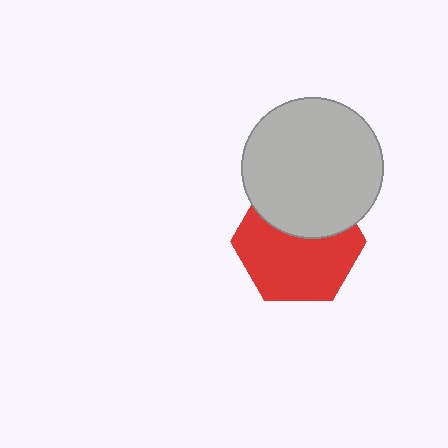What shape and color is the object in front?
The object in front is a light gray circle.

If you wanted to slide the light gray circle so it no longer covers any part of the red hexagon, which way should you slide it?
Slide it up — that is the most direct way to separate the two shapes.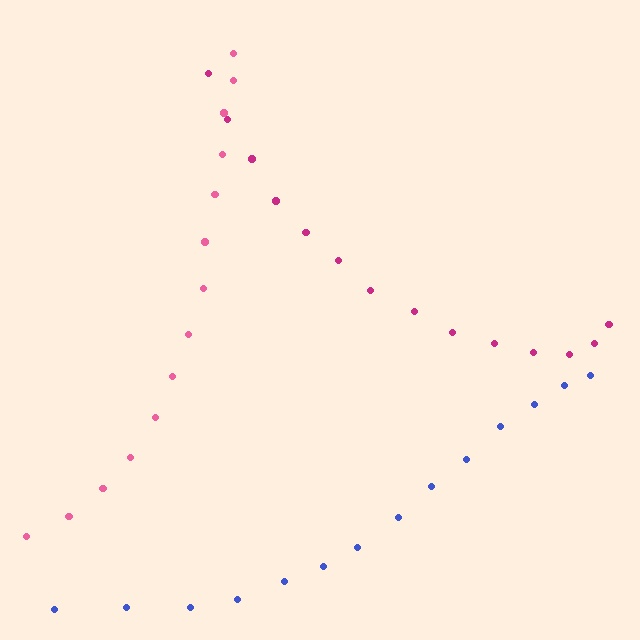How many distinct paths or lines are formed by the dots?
There are 3 distinct paths.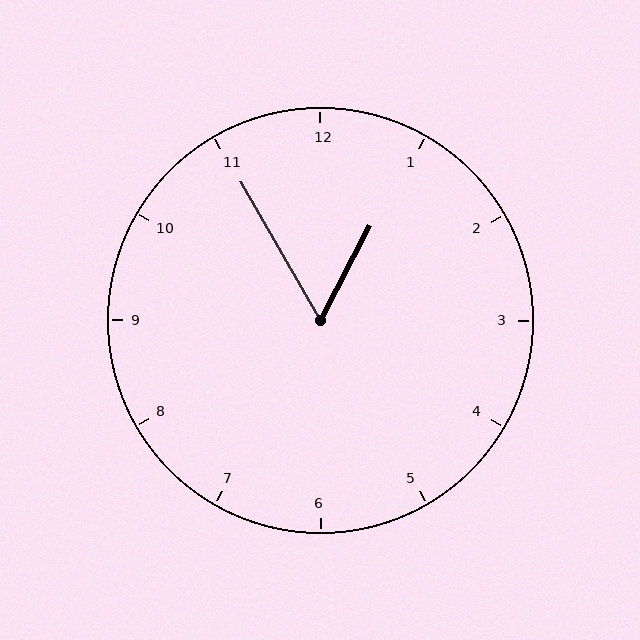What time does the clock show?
12:55.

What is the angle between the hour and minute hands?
Approximately 58 degrees.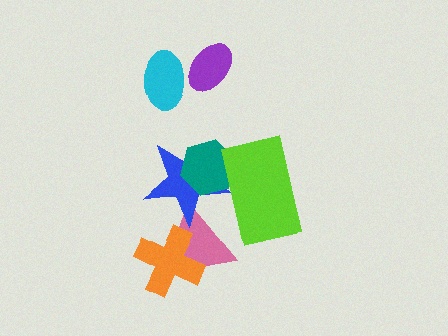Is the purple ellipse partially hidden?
No, no other shape covers it.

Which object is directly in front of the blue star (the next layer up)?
The teal hexagon is directly in front of the blue star.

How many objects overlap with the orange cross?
1 object overlaps with the orange cross.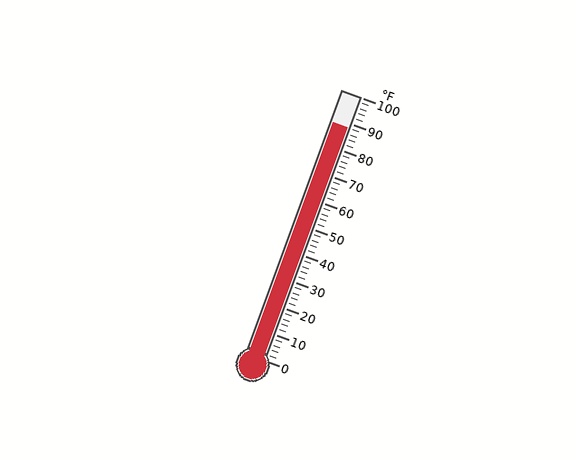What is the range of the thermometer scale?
The thermometer scale ranges from 0°F to 100°F.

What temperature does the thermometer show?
The thermometer shows approximately 88°F.